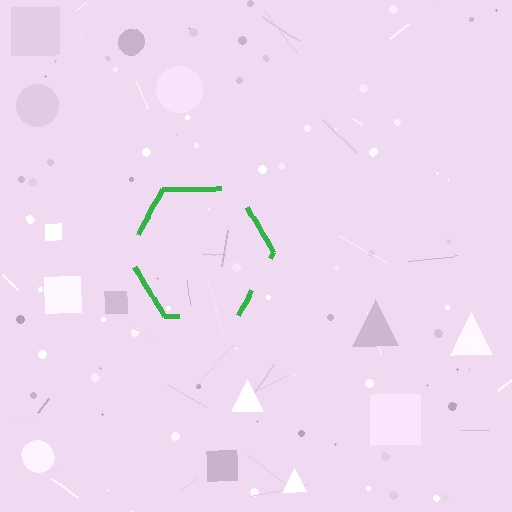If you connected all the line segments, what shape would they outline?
They would outline a hexagon.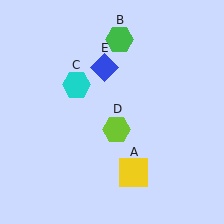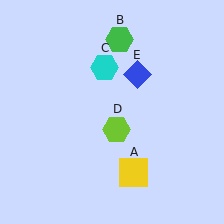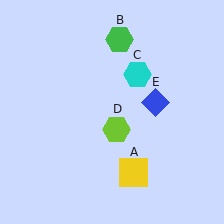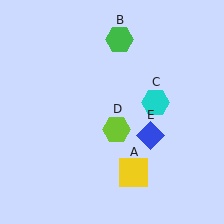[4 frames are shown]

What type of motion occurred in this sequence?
The cyan hexagon (object C), blue diamond (object E) rotated clockwise around the center of the scene.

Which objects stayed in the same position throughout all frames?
Yellow square (object A) and green hexagon (object B) and lime hexagon (object D) remained stationary.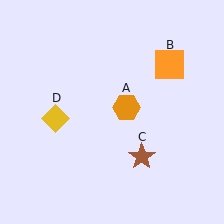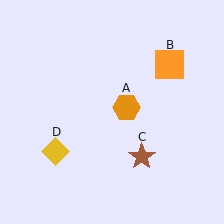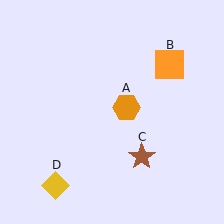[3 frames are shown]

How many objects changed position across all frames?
1 object changed position: yellow diamond (object D).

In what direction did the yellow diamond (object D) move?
The yellow diamond (object D) moved down.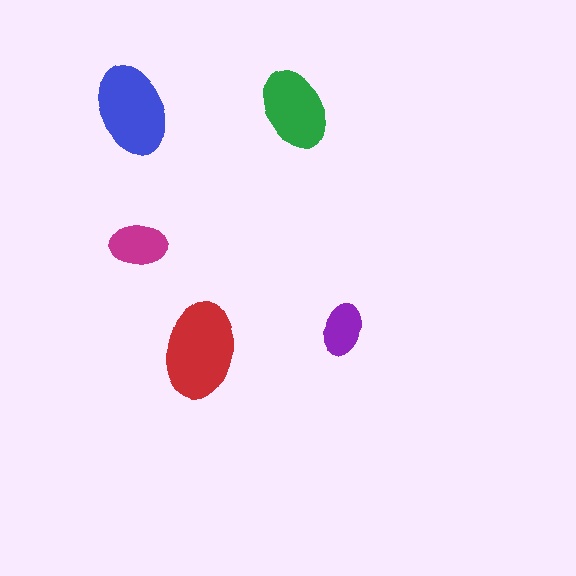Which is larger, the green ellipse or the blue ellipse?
The blue one.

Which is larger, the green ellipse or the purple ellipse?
The green one.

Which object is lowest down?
The red ellipse is bottommost.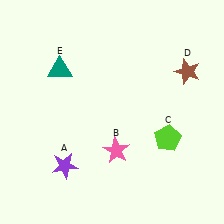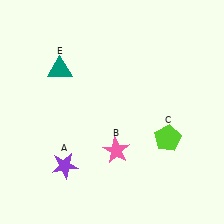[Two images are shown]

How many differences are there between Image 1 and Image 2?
There is 1 difference between the two images.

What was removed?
The brown star (D) was removed in Image 2.